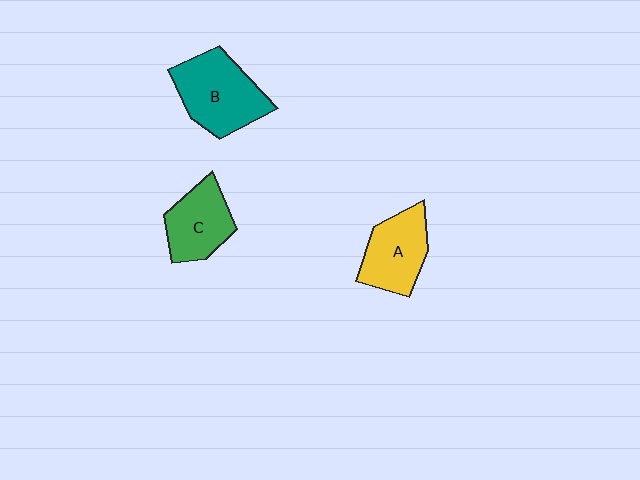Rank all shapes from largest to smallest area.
From largest to smallest: B (teal), A (yellow), C (green).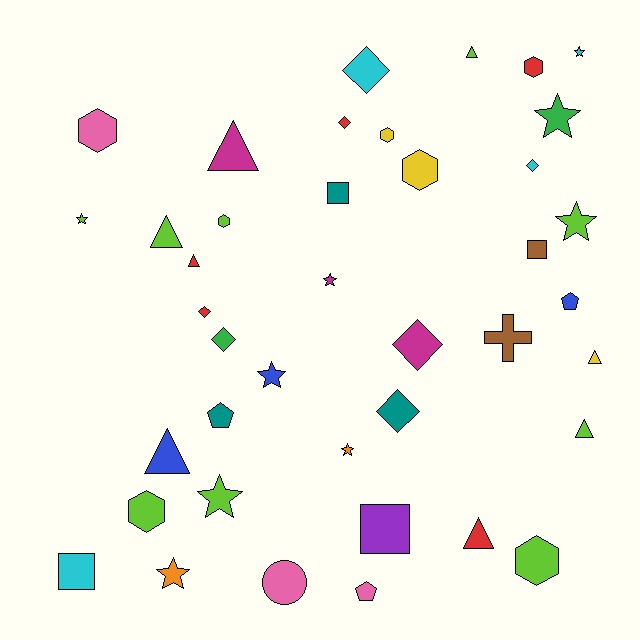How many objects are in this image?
There are 40 objects.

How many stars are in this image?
There are 9 stars.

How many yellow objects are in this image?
There are 3 yellow objects.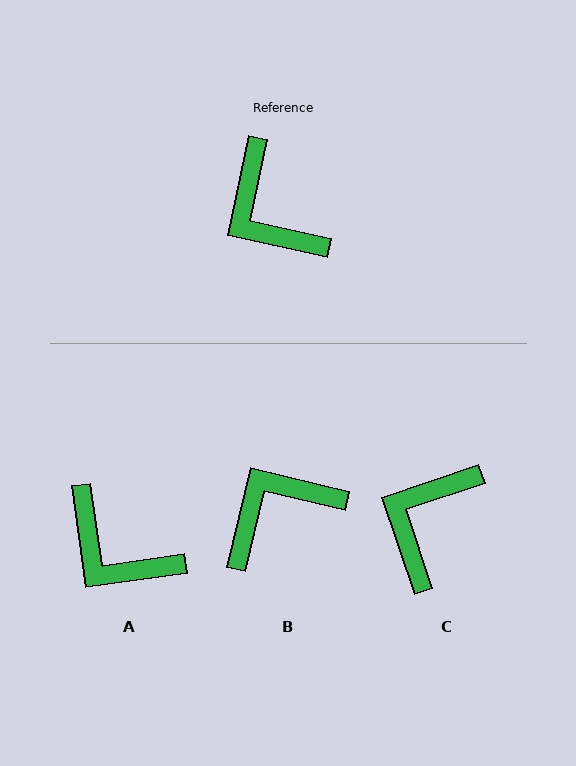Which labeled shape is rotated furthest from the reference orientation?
B, about 91 degrees away.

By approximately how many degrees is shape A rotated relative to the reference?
Approximately 20 degrees counter-clockwise.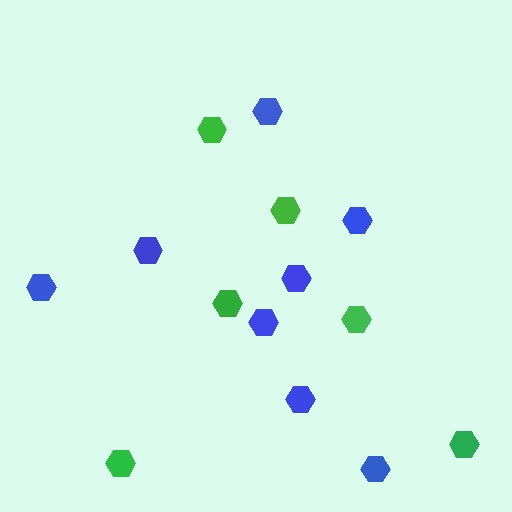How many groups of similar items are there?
There are 2 groups: one group of blue hexagons (8) and one group of green hexagons (6).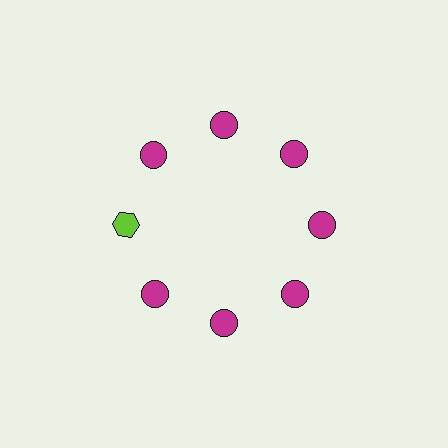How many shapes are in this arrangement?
There are 8 shapes arranged in a ring pattern.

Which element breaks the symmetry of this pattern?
The lime hexagon at roughly the 9 o'clock position breaks the symmetry. All other shapes are magenta circles.